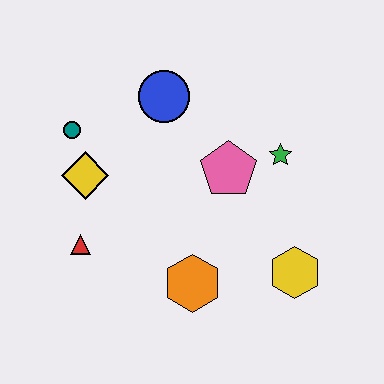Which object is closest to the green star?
The pink pentagon is closest to the green star.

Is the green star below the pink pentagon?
No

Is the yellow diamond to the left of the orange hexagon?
Yes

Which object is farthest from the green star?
The red triangle is farthest from the green star.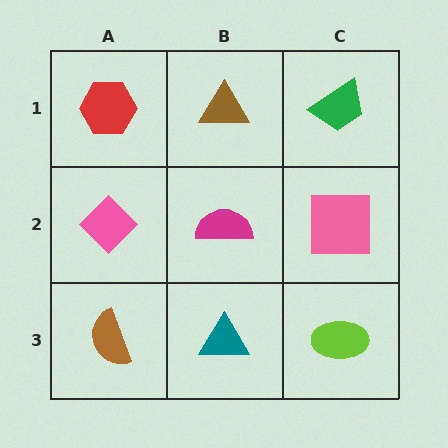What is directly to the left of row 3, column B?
A brown semicircle.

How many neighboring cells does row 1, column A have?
2.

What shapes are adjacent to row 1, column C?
A pink square (row 2, column C), a brown triangle (row 1, column B).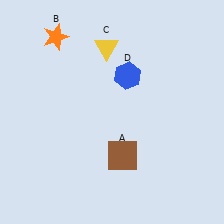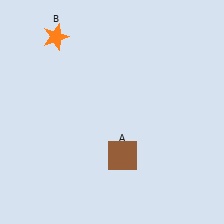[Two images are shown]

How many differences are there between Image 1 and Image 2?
There are 2 differences between the two images.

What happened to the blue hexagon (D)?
The blue hexagon (D) was removed in Image 2. It was in the top-right area of Image 1.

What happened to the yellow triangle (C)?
The yellow triangle (C) was removed in Image 2. It was in the top-left area of Image 1.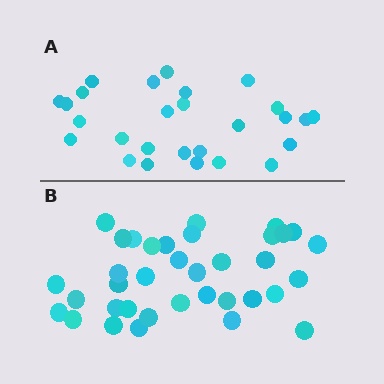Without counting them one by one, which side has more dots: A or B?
Region B (the bottom region) has more dots.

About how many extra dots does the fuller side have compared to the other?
Region B has roughly 8 or so more dots than region A.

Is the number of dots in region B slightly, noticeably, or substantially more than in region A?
Region B has noticeably more, but not dramatically so. The ratio is roughly 1.3 to 1.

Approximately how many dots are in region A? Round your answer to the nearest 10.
About 30 dots. (The exact count is 27, which rounds to 30.)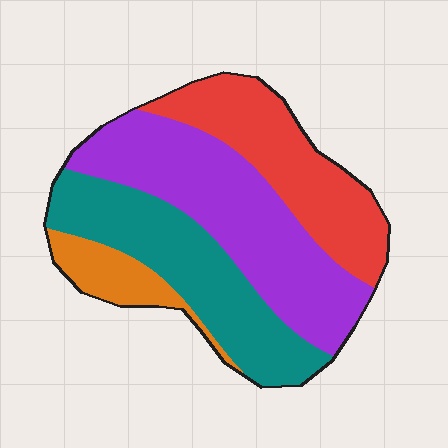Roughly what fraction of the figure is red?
Red covers around 25% of the figure.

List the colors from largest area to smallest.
From largest to smallest: purple, teal, red, orange.